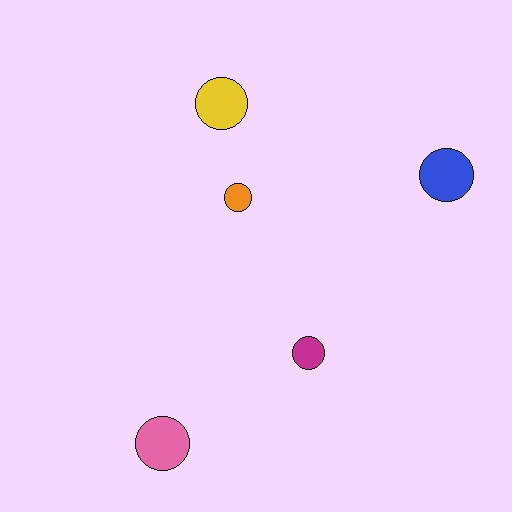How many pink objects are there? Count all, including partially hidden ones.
There is 1 pink object.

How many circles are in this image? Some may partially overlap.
There are 5 circles.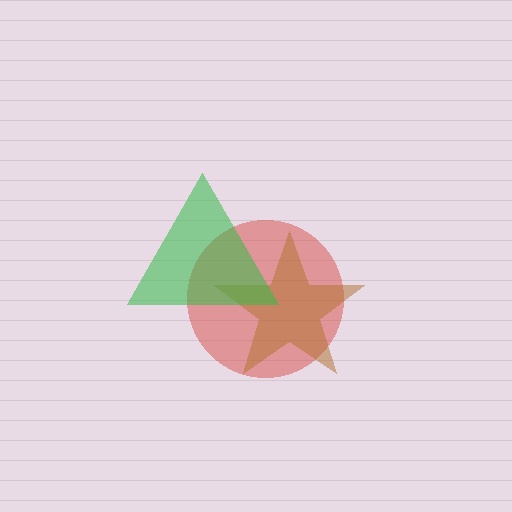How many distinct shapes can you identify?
There are 3 distinct shapes: a red circle, a brown star, a green triangle.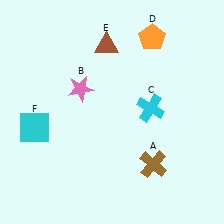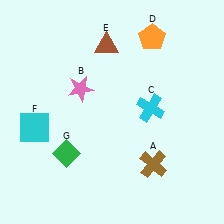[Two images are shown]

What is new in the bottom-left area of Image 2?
A green diamond (G) was added in the bottom-left area of Image 2.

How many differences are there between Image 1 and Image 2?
There is 1 difference between the two images.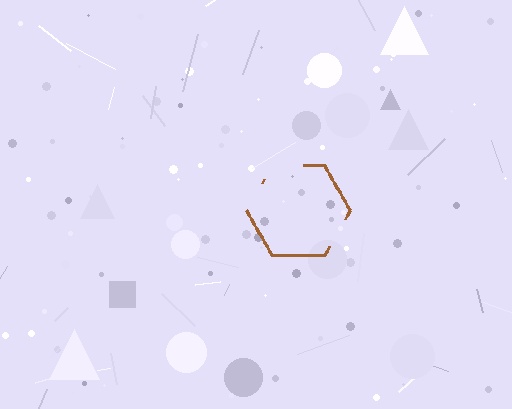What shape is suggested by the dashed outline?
The dashed outline suggests a hexagon.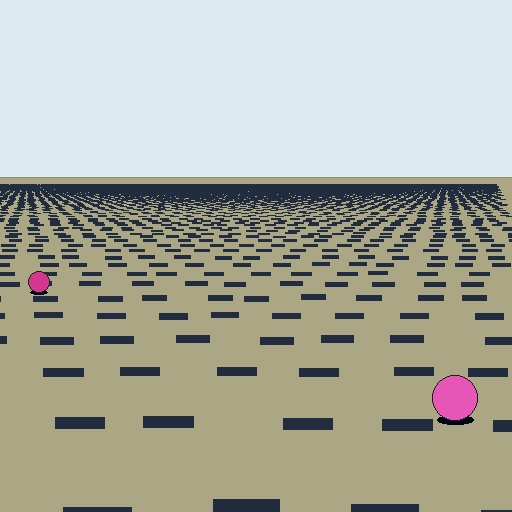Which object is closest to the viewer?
The pink circle is closest. The texture marks near it are larger and more spread out.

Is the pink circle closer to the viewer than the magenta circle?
Yes. The pink circle is closer — you can tell from the texture gradient: the ground texture is coarser near it.